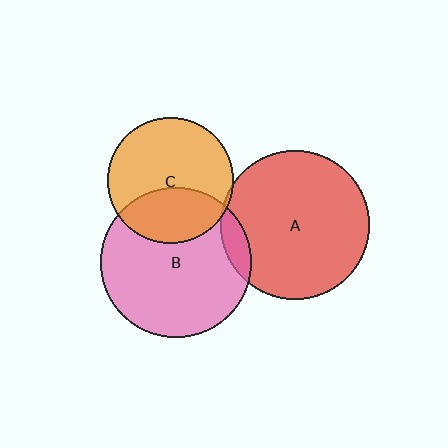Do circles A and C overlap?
Yes.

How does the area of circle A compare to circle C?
Approximately 1.4 times.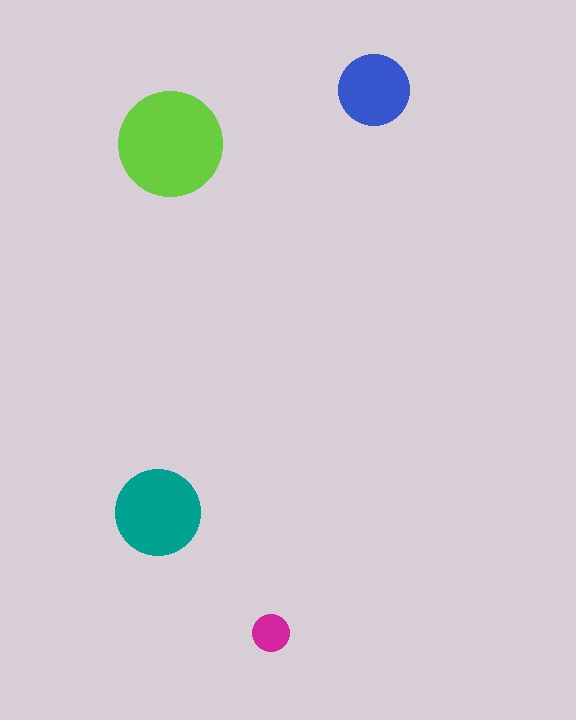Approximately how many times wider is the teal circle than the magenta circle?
About 2.5 times wider.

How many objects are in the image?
There are 4 objects in the image.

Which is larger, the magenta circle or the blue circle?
The blue one.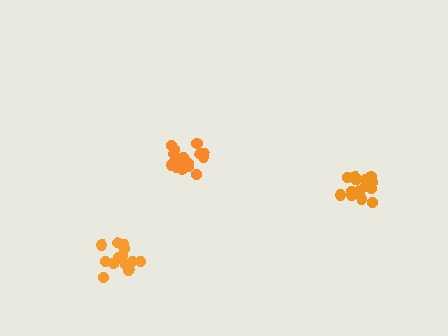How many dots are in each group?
Group 1: 17 dots, Group 2: 15 dots, Group 3: 14 dots (46 total).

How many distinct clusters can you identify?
There are 3 distinct clusters.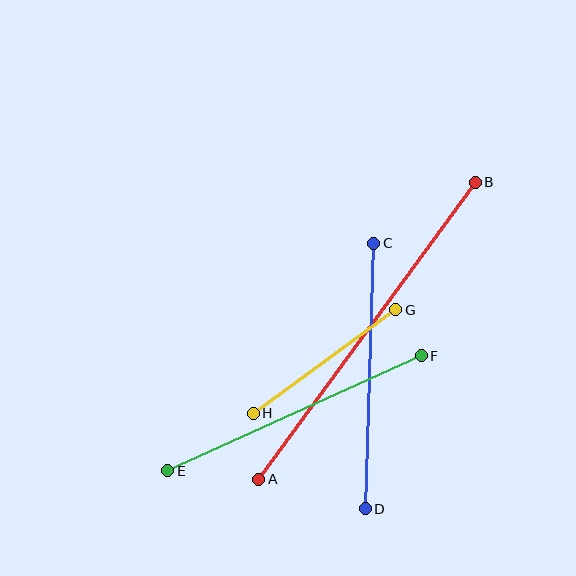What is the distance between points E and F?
The distance is approximately 278 pixels.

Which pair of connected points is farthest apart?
Points A and B are farthest apart.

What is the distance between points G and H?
The distance is approximately 176 pixels.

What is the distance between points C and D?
The distance is approximately 265 pixels.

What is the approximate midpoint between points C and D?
The midpoint is at approximately (370, 376) pixels.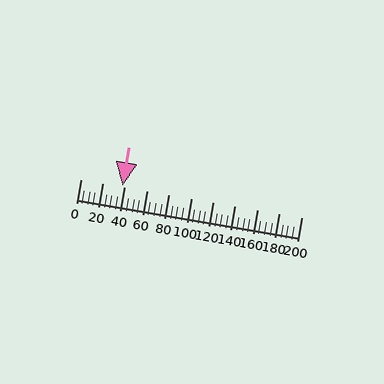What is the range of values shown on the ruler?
The ruler shows values from 0 to 200.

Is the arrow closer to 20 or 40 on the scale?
The arrow is closer to 40.